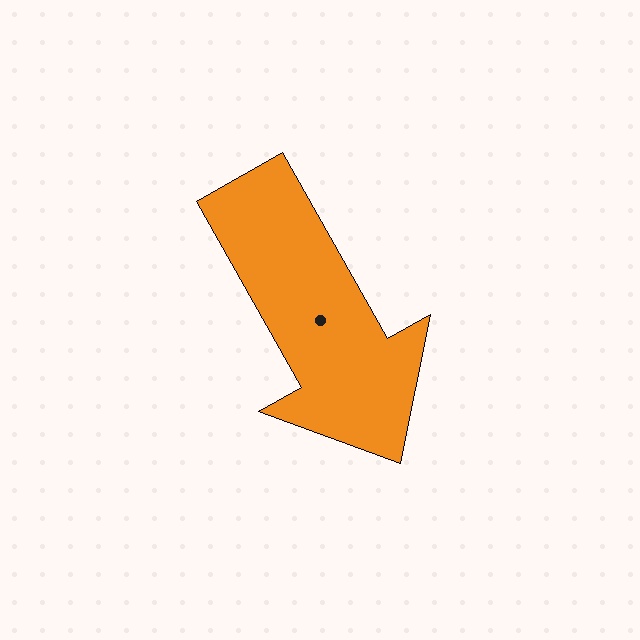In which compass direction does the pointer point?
Southeast.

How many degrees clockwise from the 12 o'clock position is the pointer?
Approximately 151 degrees.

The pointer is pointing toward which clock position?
Roughly 5 o'clock.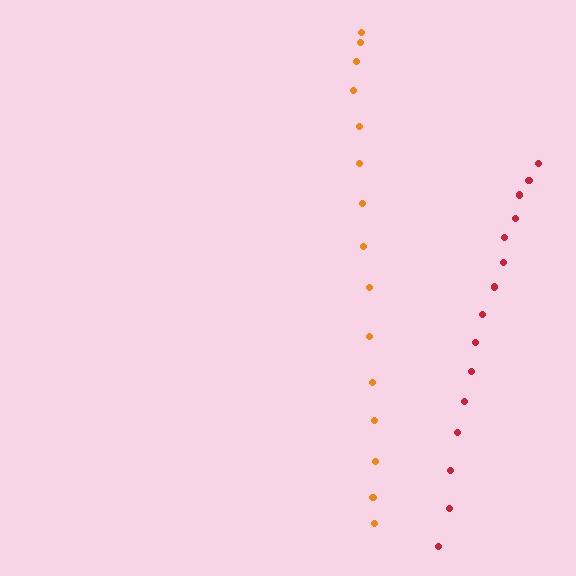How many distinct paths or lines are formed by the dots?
There are 2 distinct paths.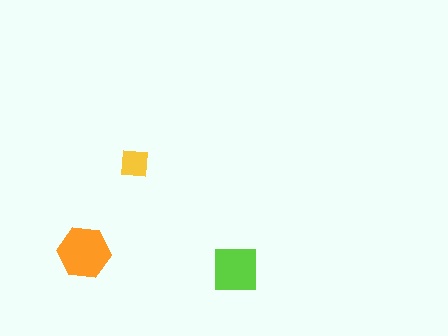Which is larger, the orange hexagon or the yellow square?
The orange hexagon.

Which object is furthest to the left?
The orange hexagon is leftmost.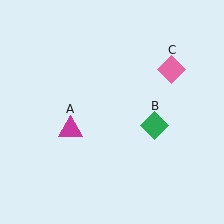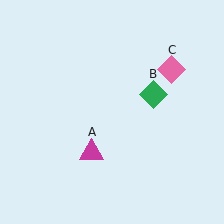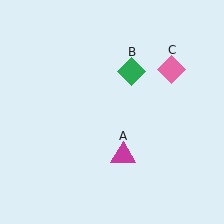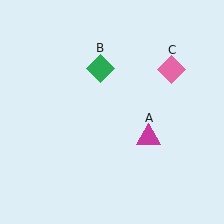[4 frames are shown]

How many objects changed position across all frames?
2 objects changed position: magenta triangle (object A), green diamond (object B).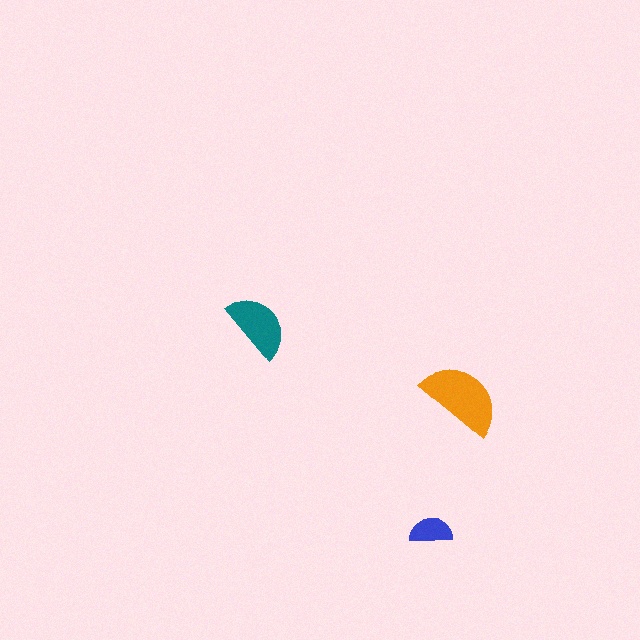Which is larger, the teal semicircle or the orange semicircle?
The orange one.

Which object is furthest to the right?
The orange semicircle is rightmost.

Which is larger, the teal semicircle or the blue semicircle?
The teal one.